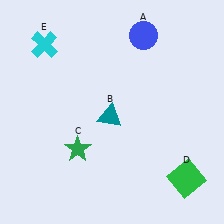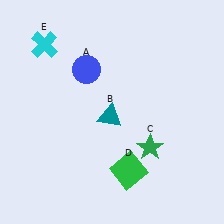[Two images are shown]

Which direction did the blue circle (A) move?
The blue circle (A) moved left.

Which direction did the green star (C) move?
The green star (C) moved right.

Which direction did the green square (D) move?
The green square (D) moved left.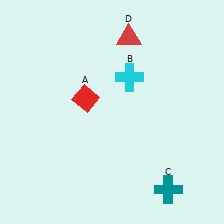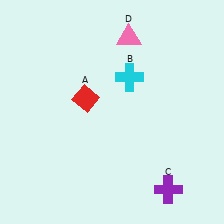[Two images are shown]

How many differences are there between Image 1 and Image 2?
There are 2 differences between the two images.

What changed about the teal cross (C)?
In Image 1, C is teal. In Image 2, it changed to purple.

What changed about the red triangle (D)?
In Image 1, D is red. In Image 2, it changed to pink.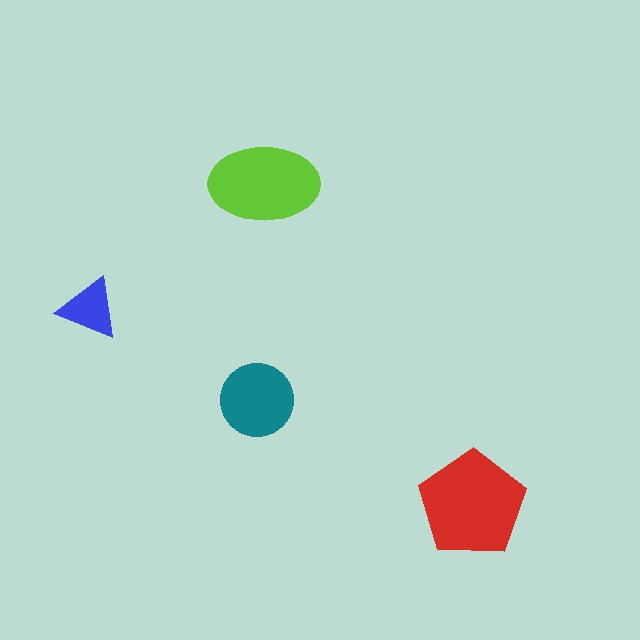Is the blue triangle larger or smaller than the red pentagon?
Smaller.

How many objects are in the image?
There are 4 objects in the image.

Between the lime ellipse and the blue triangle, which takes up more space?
The lime ellipse.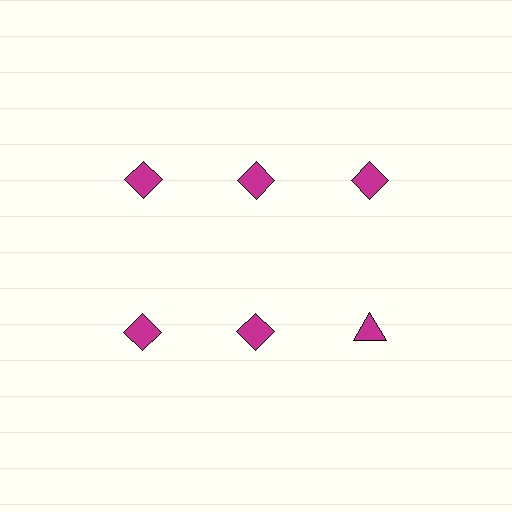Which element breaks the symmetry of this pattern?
The magenta triangle in the second row, center column breaks the symmetry. All other shapes are magenta diamonds.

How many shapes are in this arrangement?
There are 6 shapes arranged in a grid pattern.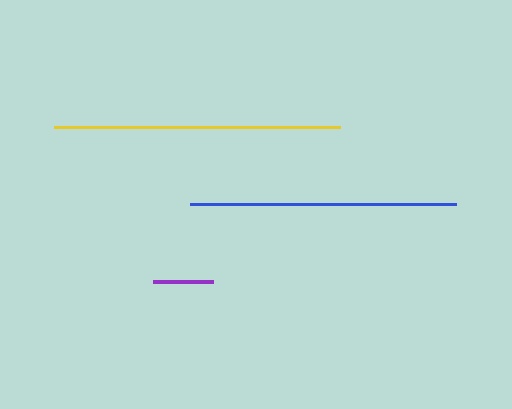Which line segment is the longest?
The yellow line is the longest at approximately 285 pixels.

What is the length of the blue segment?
The blue segment is approximately 266 pixels long.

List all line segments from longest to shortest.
From longest to shortest: yellow, blue, purple.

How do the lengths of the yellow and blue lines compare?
The yellow and blue lines are approximately the same length.